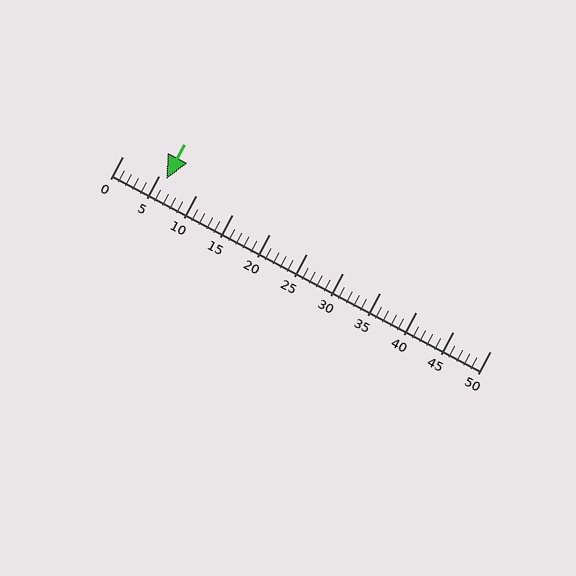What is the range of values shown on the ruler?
The ruler shows values from 0 to 50.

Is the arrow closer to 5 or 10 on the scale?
The arrow is closer to 5.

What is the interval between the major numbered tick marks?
The major tick marks are spaced 5 units apart.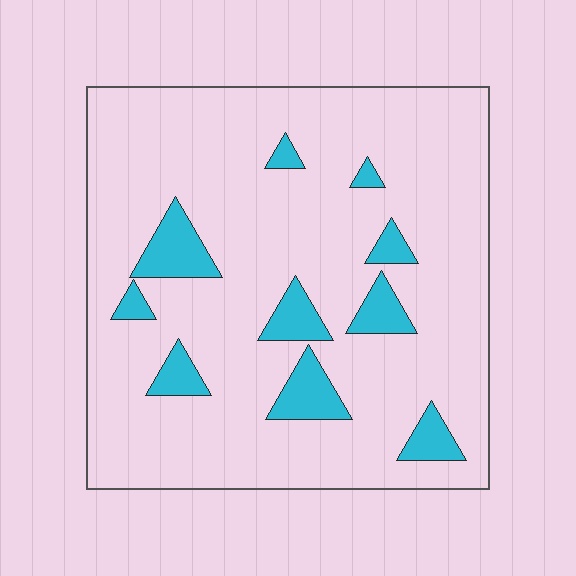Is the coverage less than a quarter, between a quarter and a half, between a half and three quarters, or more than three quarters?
Less than a quarter.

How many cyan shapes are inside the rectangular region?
10.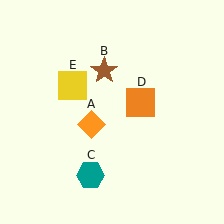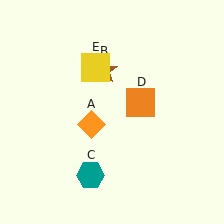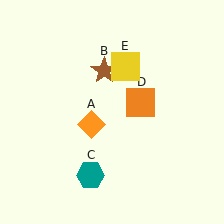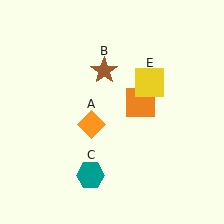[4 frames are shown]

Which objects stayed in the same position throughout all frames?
Orange diamond (object A) and brown star (object B) and teal hexagon (object C) and orange square (object D) remained stationary.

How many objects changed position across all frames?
1 object changed position: yellow square (object E).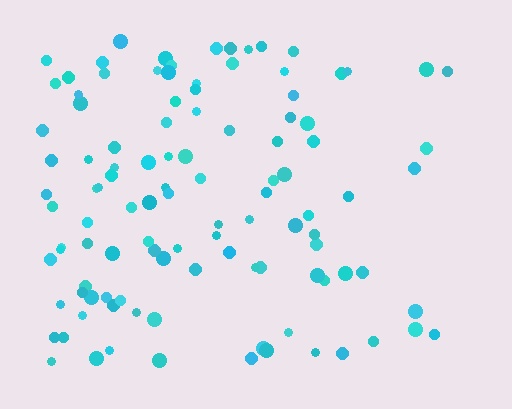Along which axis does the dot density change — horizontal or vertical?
Horizontal.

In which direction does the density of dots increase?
From right to left, with the left side densest.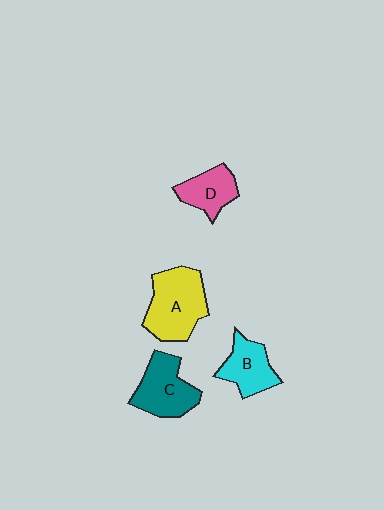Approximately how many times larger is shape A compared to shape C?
Approximately 1.2 times.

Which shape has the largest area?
Shape A (yellow).